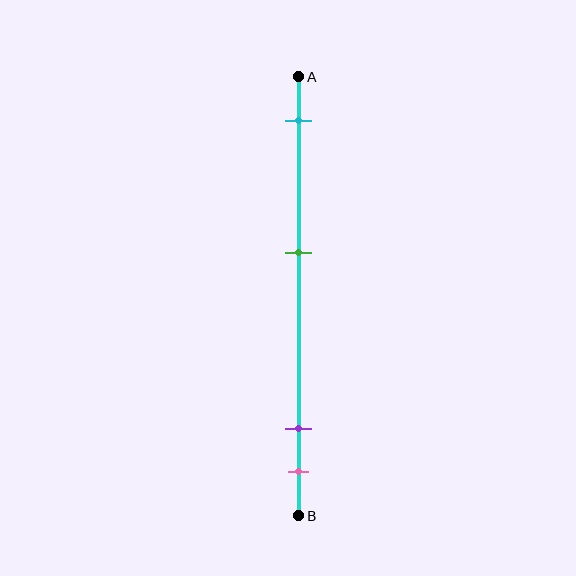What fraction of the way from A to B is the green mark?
The green mark is approximately 40% (0.4) of the way from A to B.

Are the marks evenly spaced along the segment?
No, the marks are not evenly spaced.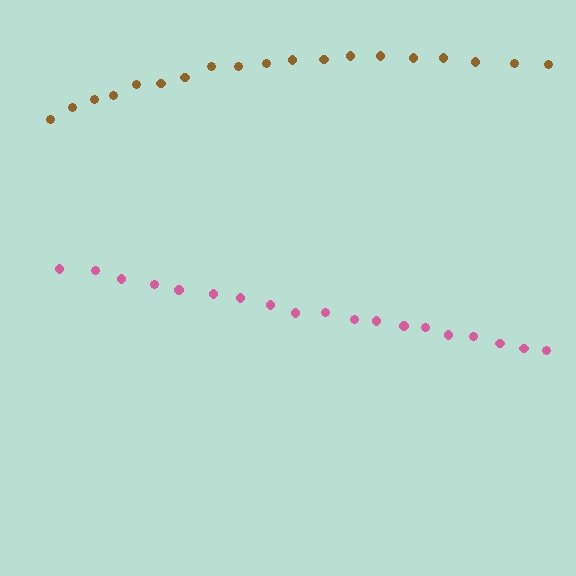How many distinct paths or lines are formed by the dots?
There are 2 distinct paths.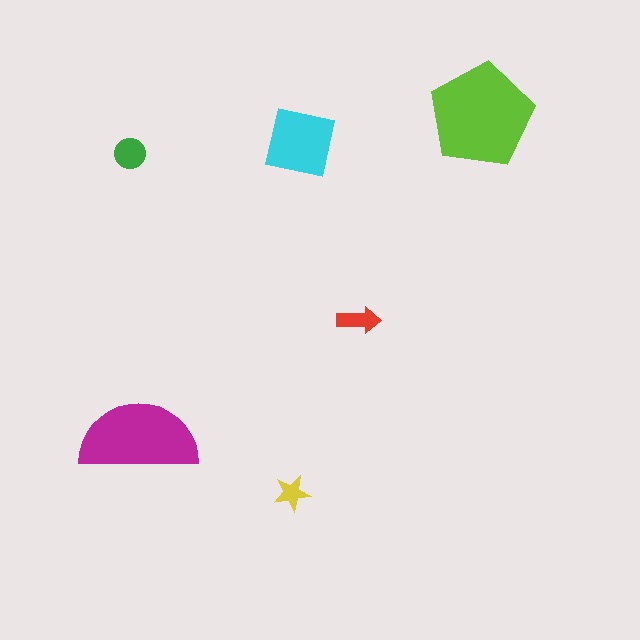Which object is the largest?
The lime pentagon.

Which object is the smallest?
The yellow star.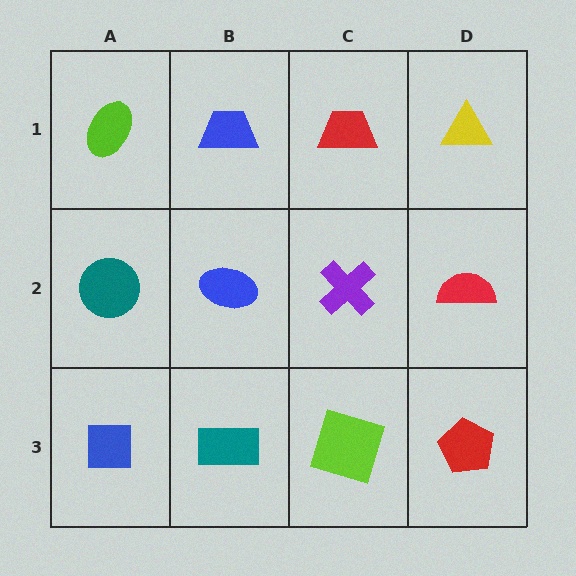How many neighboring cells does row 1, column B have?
3.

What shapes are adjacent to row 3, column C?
A purple cross (row 2, column C), a teal rectangle (row 3, column B), a red pentagon (row 3, column D).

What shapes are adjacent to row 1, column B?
A blue ellipse (row 2, column B), a lime ellipse (row 1, column A), a red trapezoid (row 1, column C).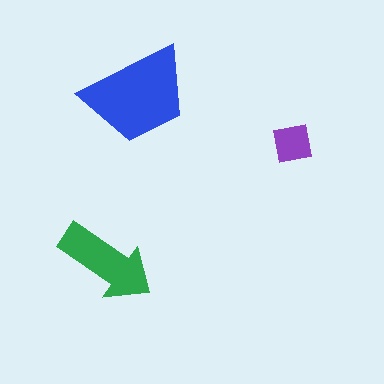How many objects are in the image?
There are 3 objects in the image.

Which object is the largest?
The blue trapezoid.